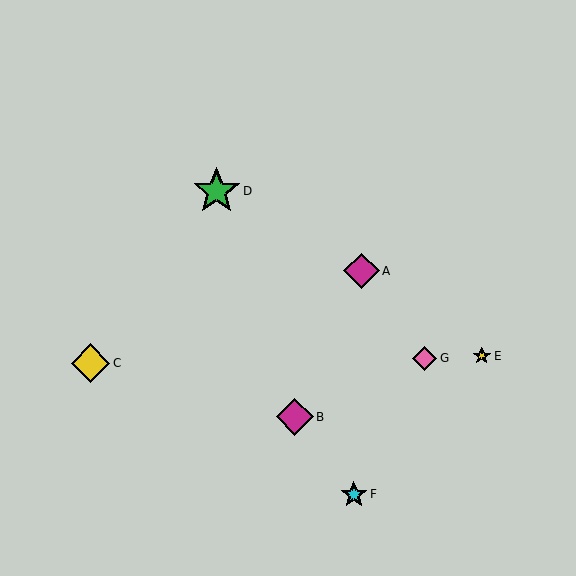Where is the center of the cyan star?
The center of the cyan star is at (354, 494).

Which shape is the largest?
The green star (labeled D) is the largest.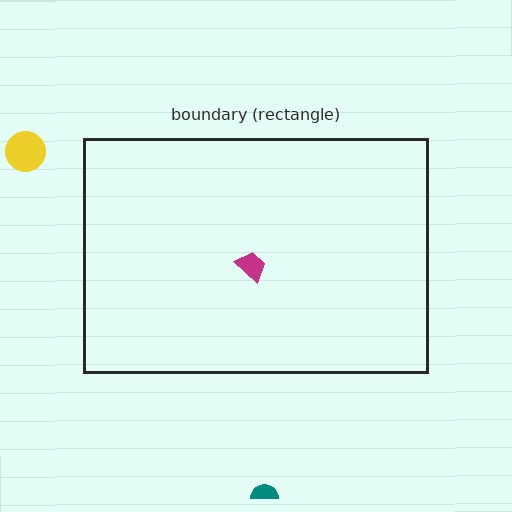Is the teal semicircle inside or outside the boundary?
Outside.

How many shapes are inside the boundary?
1 inside, 2 outside.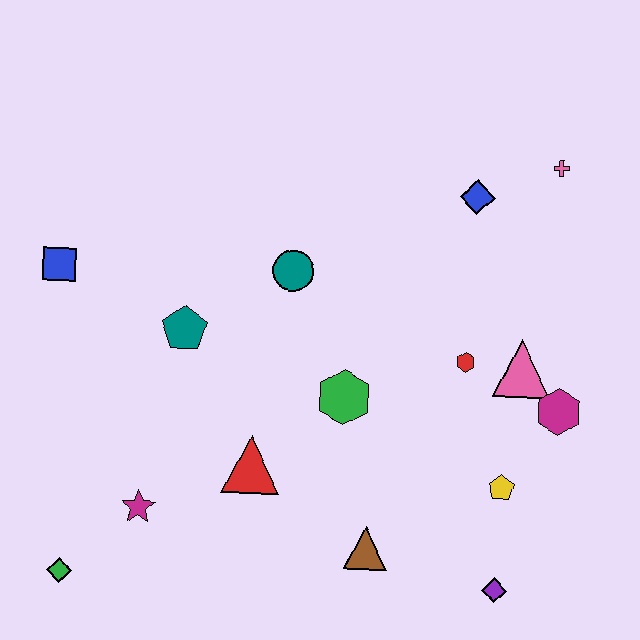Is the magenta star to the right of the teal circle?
No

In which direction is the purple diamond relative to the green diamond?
The purple diamond is to the right of the green diamond.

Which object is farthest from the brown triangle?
The pink cross is farthest from the brown triangle.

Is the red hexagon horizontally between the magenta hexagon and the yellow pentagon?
No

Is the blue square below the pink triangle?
No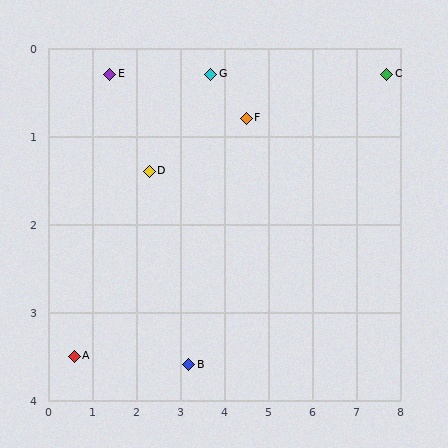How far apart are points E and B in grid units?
Points E and B are about 3.8 grid units apart.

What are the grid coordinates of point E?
Point E is at approximately (1.4, 0.3).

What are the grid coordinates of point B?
Point B is at approximately (3.2, 3.6).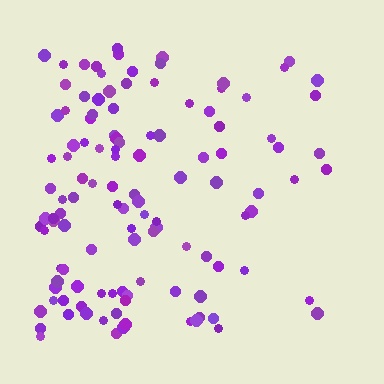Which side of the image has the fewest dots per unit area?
The right.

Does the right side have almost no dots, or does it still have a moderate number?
Still a moderate number, just noticeably fewer than the left.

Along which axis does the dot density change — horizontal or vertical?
Horizontal.